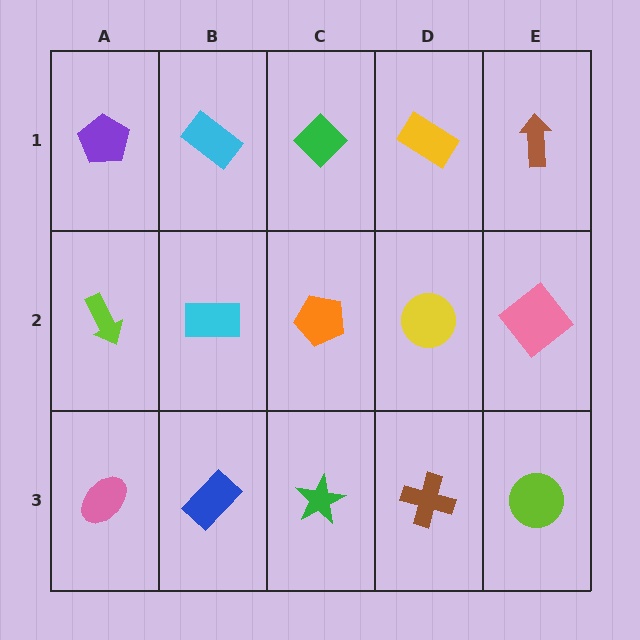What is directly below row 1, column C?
An orange pentagon.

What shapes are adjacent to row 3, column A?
A lime arrow (row 2, column A), a blue rectangle (row 3, column B).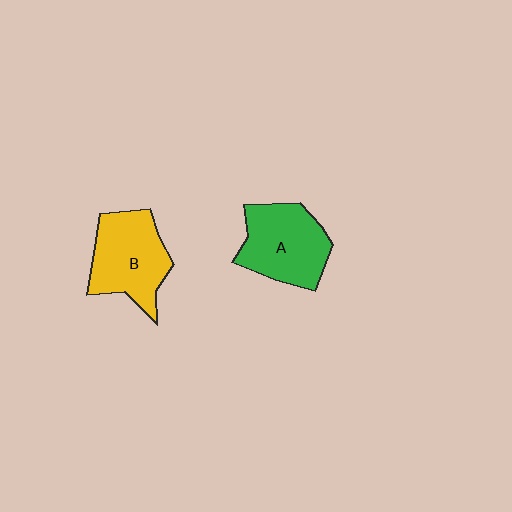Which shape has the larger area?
Shape B (yellow).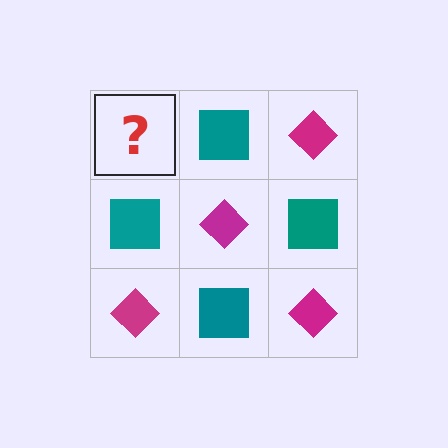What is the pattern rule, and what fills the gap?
The rule is that it alternates magenta diamond and teal square in a checkerboard pattern. The gap should be filled with a magenta diamond.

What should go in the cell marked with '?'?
The missing cell should contain a magenta diamond.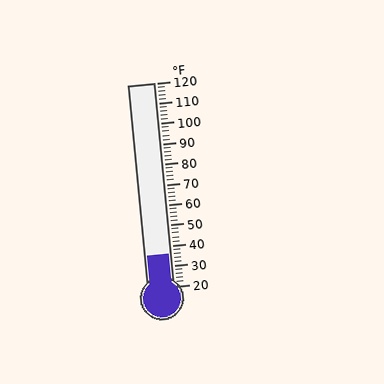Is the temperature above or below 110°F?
The temperature is below 110°F.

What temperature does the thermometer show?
The thermometer shows approximately 36°F.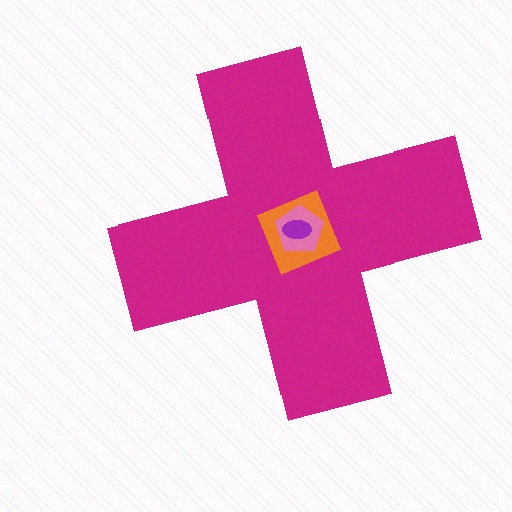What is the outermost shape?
The magenta cross.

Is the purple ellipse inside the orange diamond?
Yes.